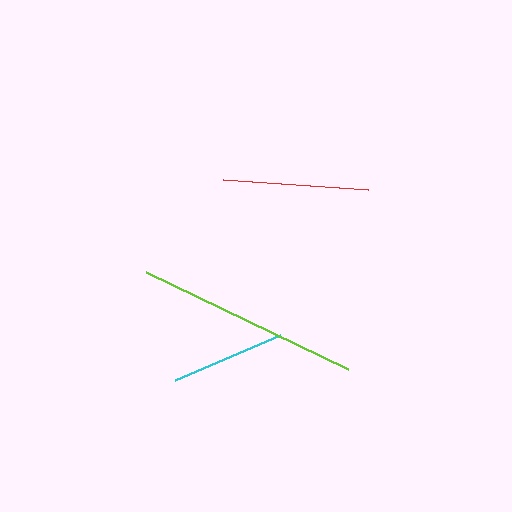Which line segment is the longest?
The lime line is the longest at approximately 224 pixels.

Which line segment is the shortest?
The cyan line is the shortest at approximately 114 pixels.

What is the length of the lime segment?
The lime segment is approximately 224 pixels long.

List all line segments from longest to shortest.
From longest to shortest: lime, red, cyan.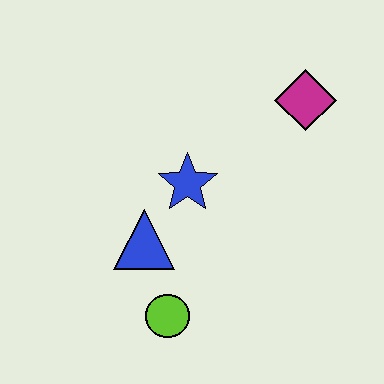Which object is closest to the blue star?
The blue triangle is closest to the blue star.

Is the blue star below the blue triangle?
No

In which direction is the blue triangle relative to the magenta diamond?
The blue triangle is to the left of the magenta diamond.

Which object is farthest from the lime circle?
The magenta diamond is farthest from the lime circle.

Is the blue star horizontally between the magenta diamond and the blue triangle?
Yes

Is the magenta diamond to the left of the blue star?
No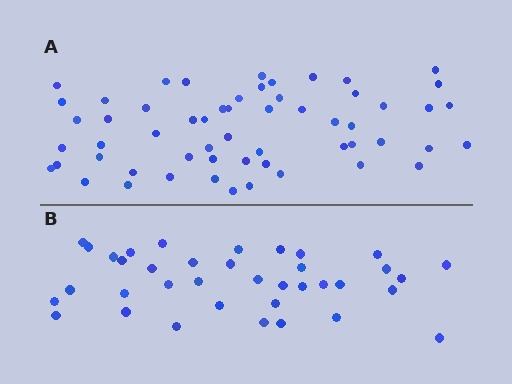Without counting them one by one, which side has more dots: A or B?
Region A (the top region) has more dots.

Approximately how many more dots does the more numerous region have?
Region A has approximately 20 more dots than region B.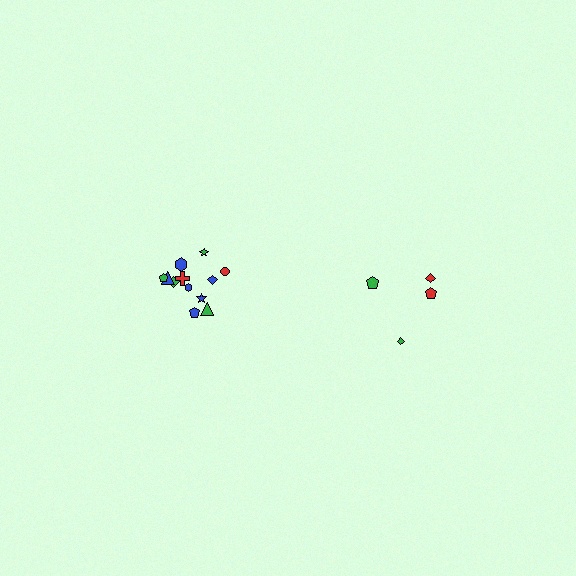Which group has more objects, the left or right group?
The left group.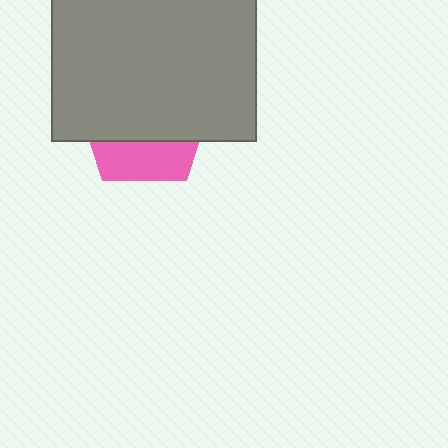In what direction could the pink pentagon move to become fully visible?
The pink pentagon could move down. That would shift it out from behind the gray rectangle entirely.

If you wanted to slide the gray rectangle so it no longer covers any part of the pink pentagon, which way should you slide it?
Slide it up — that is the most direct way to separate the two shapes.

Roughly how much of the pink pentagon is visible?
A small part of it is visible (roughly 32%).